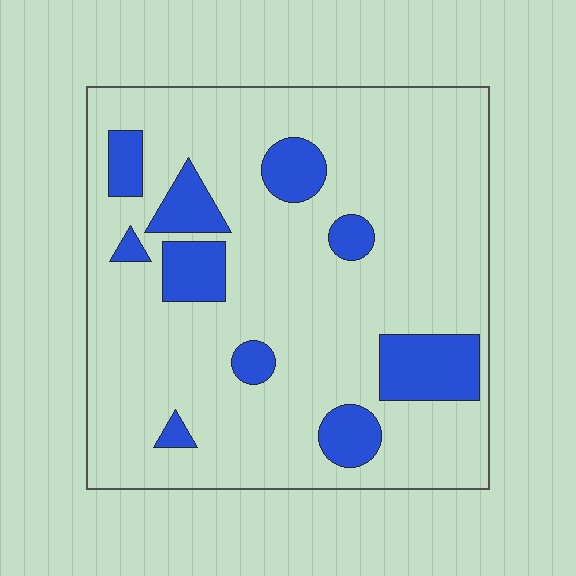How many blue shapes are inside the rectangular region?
10.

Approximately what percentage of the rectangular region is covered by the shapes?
Approximately 15%.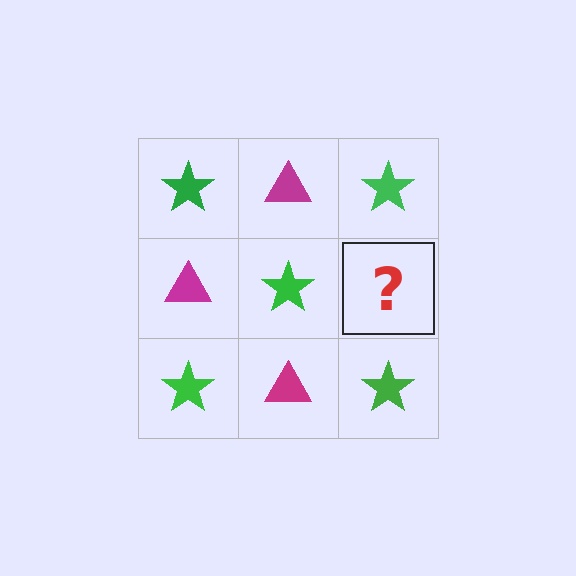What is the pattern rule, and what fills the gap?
The rule is that it alternates green star and magenta triangle in a checkerboard pattern. The gap should be filled with a magenta triangle.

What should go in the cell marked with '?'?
The missing cell should contain a magenta triangle.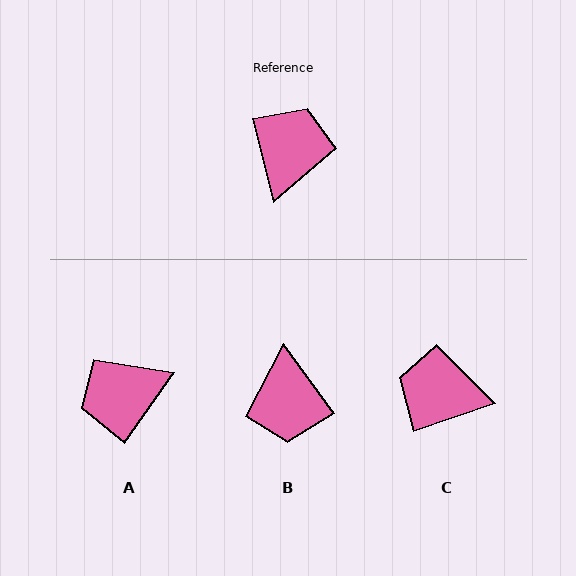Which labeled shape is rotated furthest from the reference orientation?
B, about 158 degrees away.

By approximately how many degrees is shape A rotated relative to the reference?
Approximately 130 degrees counter-clockwise.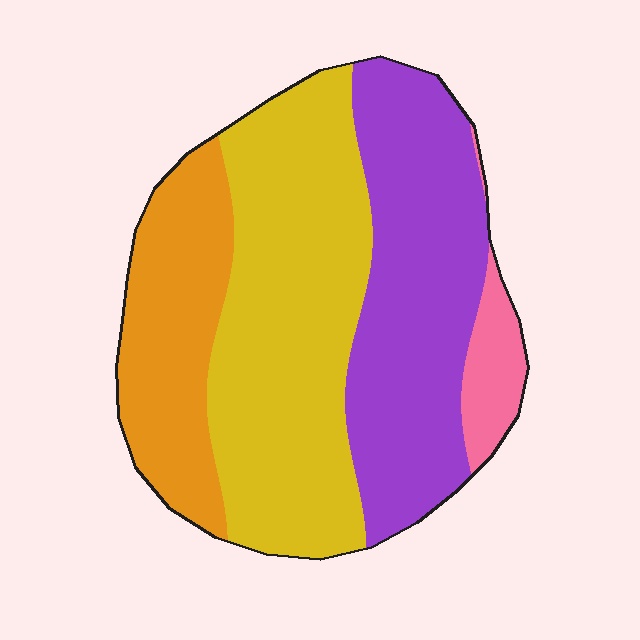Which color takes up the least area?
Pink, at roughly 5%.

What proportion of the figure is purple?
Purple takes up about one third (1/3) of the figure.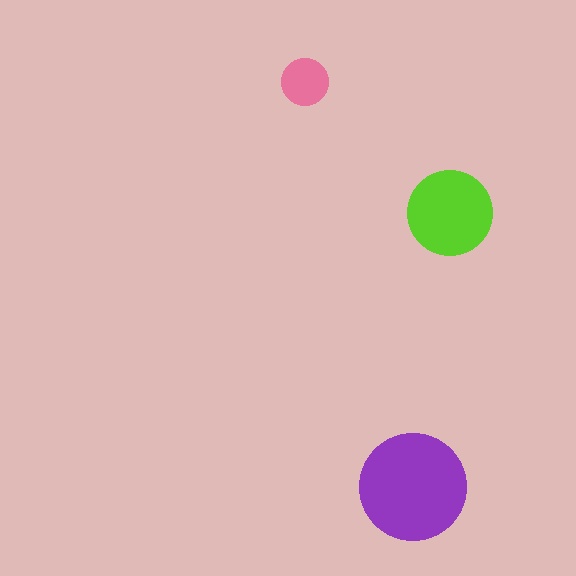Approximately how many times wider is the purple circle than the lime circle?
About 1.5 times wider.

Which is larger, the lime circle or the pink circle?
The lime one.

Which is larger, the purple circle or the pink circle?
The purple one.